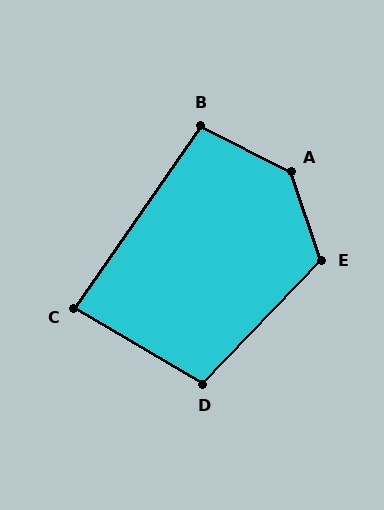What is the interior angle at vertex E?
Approximately 117 degrees (obtuse).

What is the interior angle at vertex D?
Approximately 103 degrees (obtuse).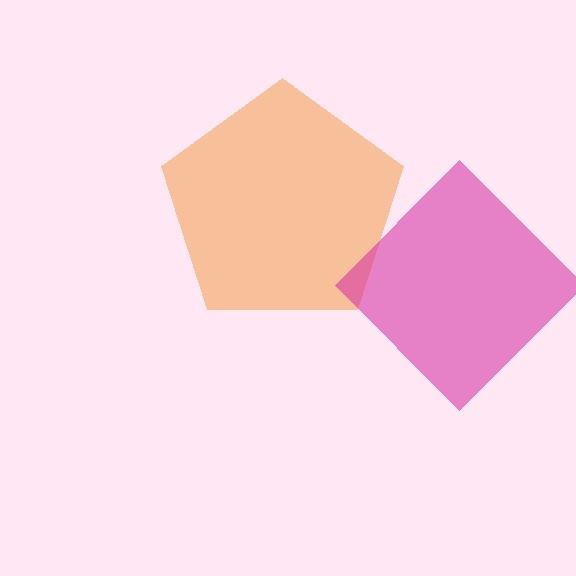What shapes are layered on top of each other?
The layered shapes are: an orange pentagon, a magenta diamond.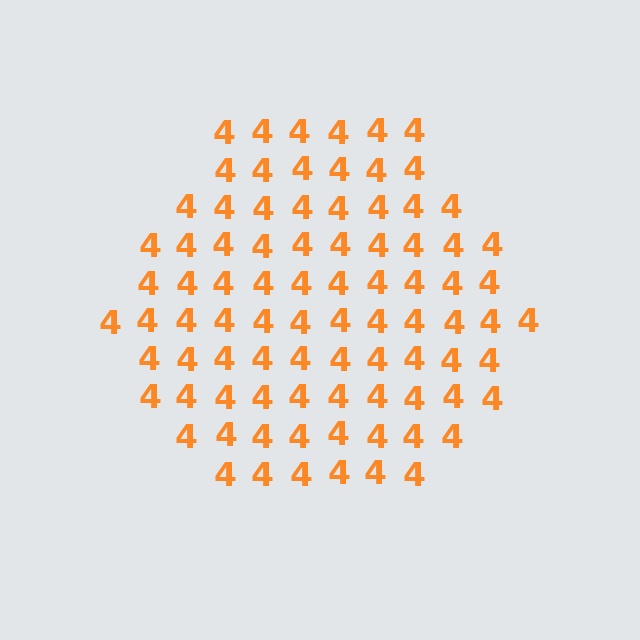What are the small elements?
The small elements are digit 4's.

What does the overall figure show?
The overall figure shows a hexagon.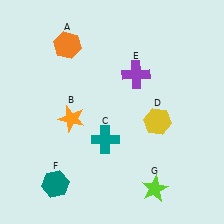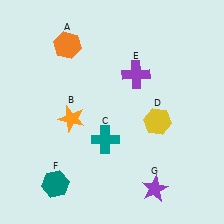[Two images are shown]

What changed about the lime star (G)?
In Image 1, G is lime. In Image 2, it changed to purple.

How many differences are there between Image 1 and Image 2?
There is 1 difference between the two images.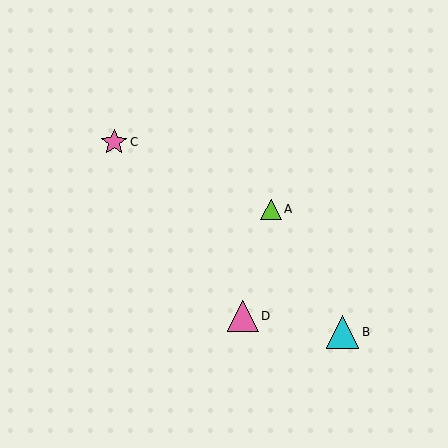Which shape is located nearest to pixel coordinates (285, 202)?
The lime triangle (labeled A) at (271, 209) is nearest to that location.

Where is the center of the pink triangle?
The center of the pink triangle is at (243, 316).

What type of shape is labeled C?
Shape C is a pink star.